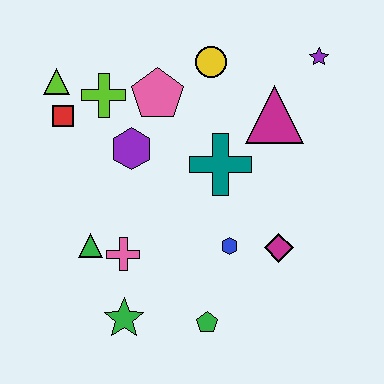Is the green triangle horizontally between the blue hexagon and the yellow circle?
No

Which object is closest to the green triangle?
The pink cross is closest to the green triangle.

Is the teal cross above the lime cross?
No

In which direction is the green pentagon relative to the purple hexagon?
The green pentagon is below the purple hexagon.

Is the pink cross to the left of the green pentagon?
Yes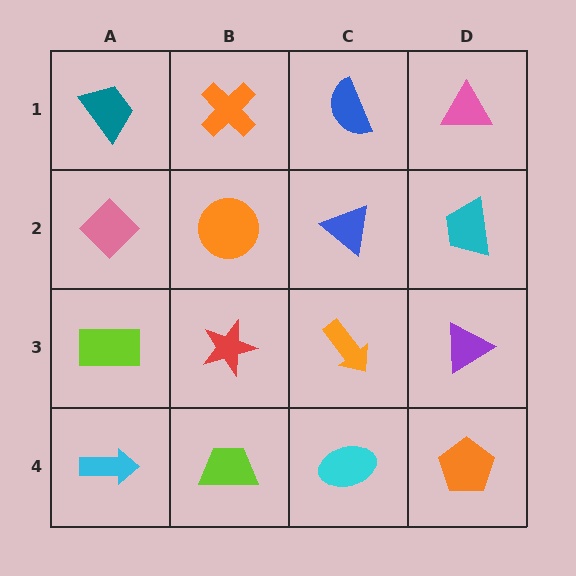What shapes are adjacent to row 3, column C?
A blue triangle (row 2, column C), a cyan ellipse (row 4, column C), a red star (row 3, column B), a purple triangle (row 3, column D).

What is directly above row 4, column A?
A lime rectangle.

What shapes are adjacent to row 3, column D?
A cyan trapezoid (row 2, column D), an orange pentagon (row 4, column D), an orange arrow (row 3, column C).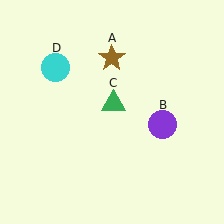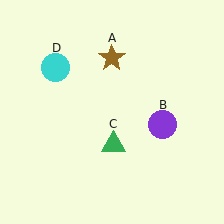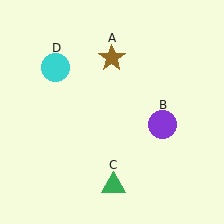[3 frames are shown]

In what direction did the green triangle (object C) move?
The green triangle (object C) moved down.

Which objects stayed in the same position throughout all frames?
Brown star (object A) and purple circle (object B) and cyan circle (object D) remained stationary.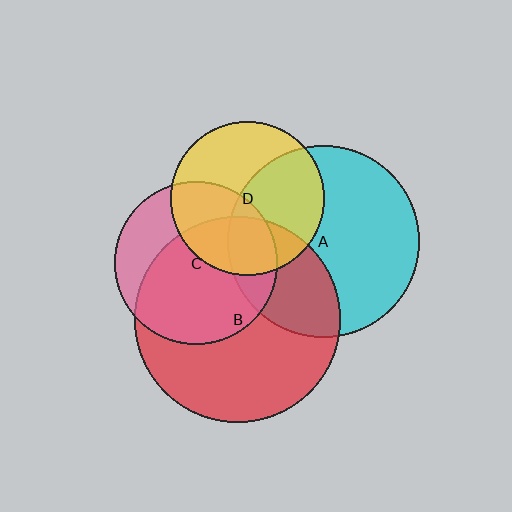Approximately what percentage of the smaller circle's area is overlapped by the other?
Approximately 30%.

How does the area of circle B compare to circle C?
Approximately 1.6 times.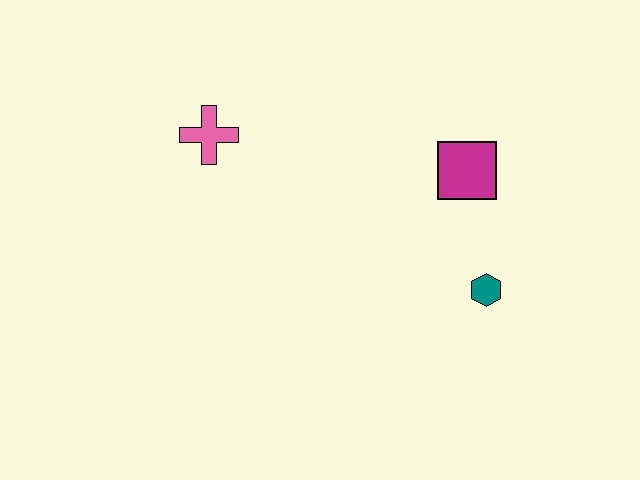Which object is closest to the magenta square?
The teal hexagon is closest to the magenta square.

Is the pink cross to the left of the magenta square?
Yes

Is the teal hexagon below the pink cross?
Yes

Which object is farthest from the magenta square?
The pink cross is farthest from the magenta square.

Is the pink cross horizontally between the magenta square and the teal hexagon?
No